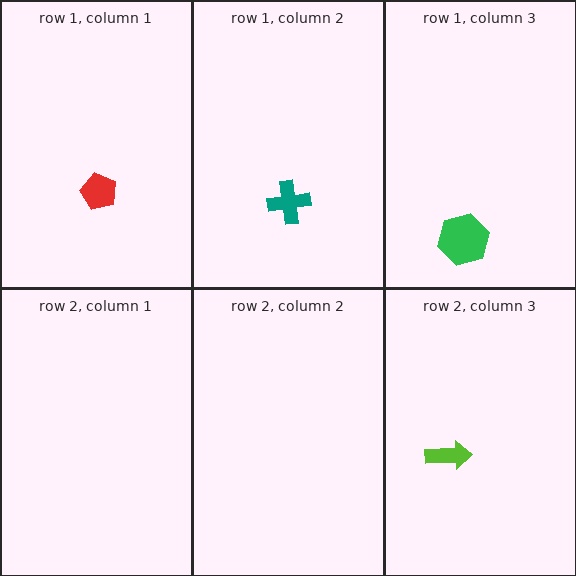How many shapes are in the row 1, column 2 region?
1.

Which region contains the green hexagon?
The row 1, column 3 region.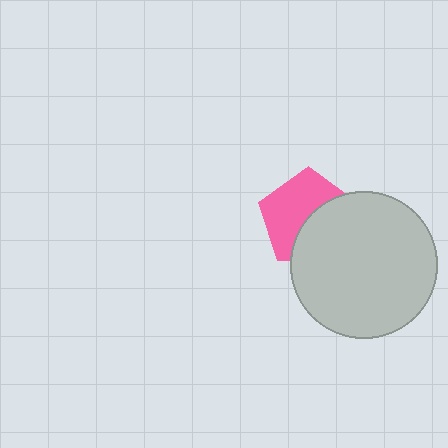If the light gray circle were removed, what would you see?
You would see the complete pink pentagon.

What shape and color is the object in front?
The object in front is a light gray circle.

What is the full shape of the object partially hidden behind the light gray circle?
The partially hidden object is a pink pentagon.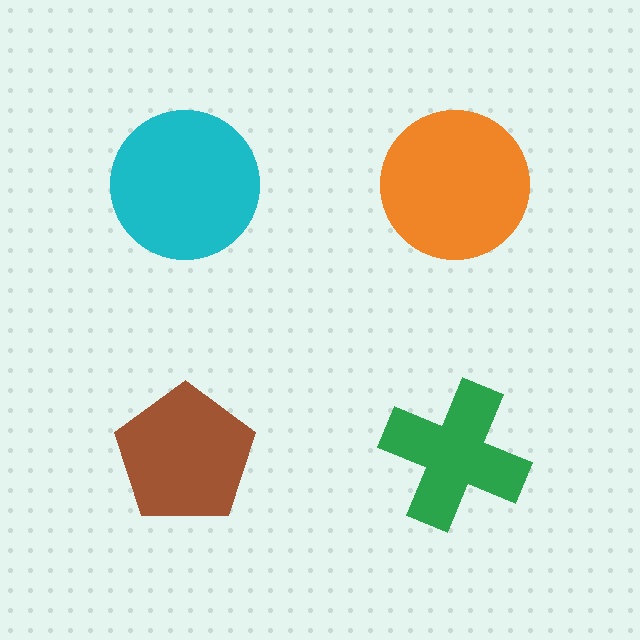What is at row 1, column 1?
A cyan circle.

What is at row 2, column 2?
A green cross.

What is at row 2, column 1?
A brown pentagon.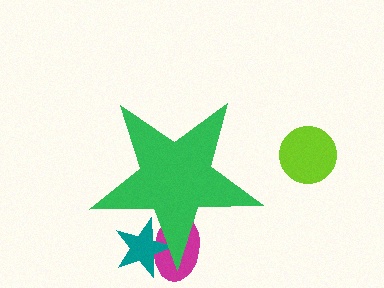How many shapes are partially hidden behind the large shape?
2 shapes are partially hidden.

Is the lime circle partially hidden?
No, the lime circle is fully visible.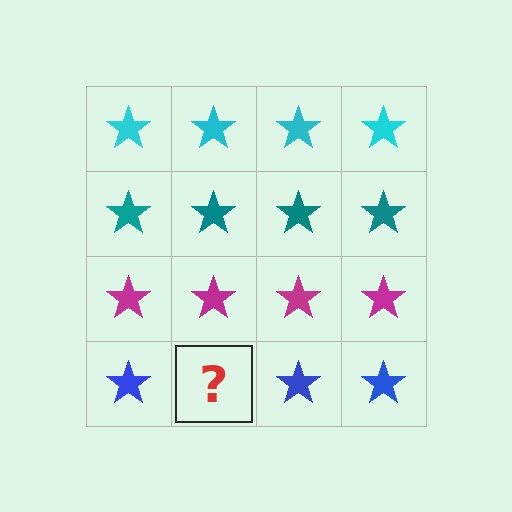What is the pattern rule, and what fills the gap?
The rule is that each row has a consistent color. The gap should be filled with a blue star.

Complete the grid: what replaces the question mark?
The question mark should be replaced with a blue star.